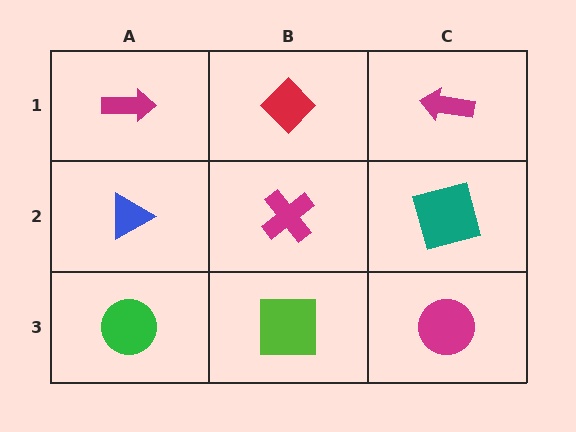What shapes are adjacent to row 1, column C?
A teal square (row 2, column C), a red diamond (row 1, column B).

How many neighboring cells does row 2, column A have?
3.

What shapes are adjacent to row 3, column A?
A blue triangle (row 2, column A), a lime square (row 3, column B).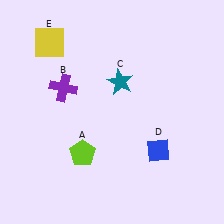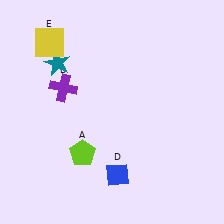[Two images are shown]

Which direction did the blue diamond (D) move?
The blue diamond (D) moved left.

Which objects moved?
The objects that moved are: the teal star (C), the blue diamond (D).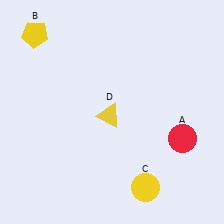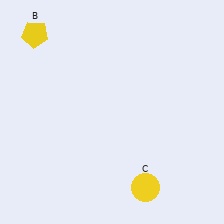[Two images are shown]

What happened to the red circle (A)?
The red circle (A) was removed in Image 2. It was in the bottom-right area of Image 1.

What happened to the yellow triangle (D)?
The yellow triangle (D) was removed in Image 2. It was in the bottom-left area of Image 1.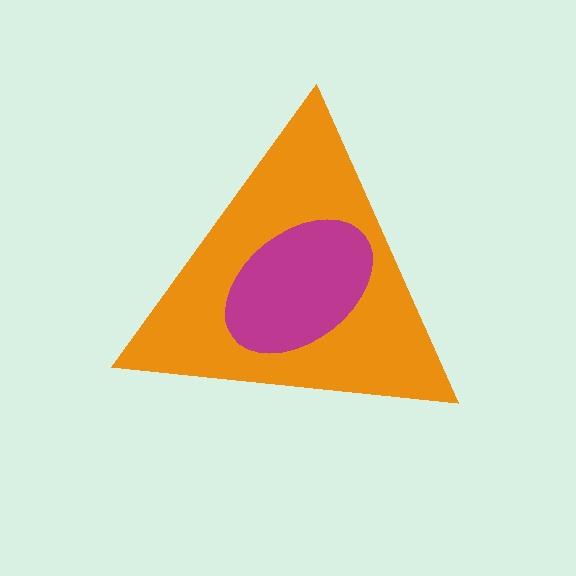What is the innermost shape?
The magenta ellipse.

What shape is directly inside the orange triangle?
The magenta ellipse.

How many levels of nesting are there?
2.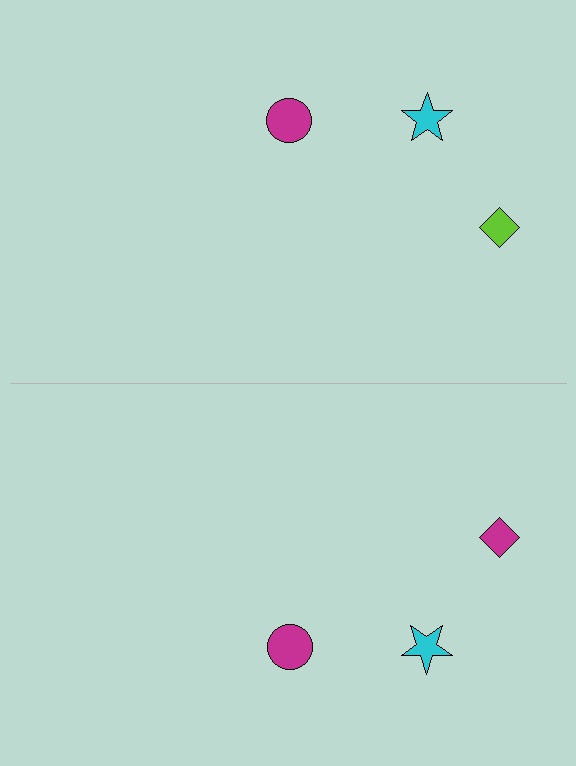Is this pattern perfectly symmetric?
No, the pattern is not perfectly symmetric. The magenta diamond on the bottom side breaks the symmetry — its mirror counterpart is lime.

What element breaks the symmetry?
The magenta diamond on the bottom side breaks the symmetry — its mirror counterpart is lime.